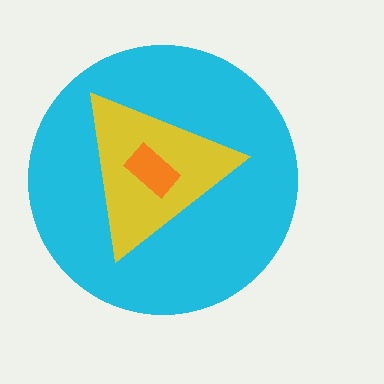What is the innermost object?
The orange rectangle.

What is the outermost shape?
The cyan circle.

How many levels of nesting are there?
3.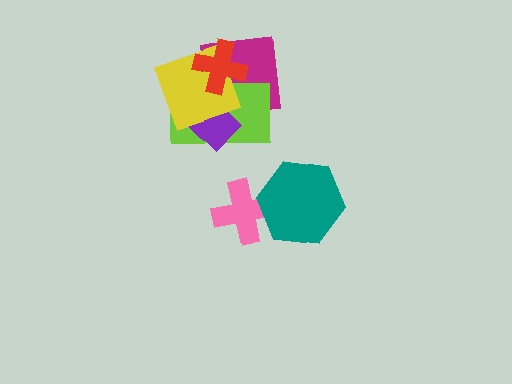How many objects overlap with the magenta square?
4 objects overlap with the magenta square.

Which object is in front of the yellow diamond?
The red cross is in front of the yellow diamond.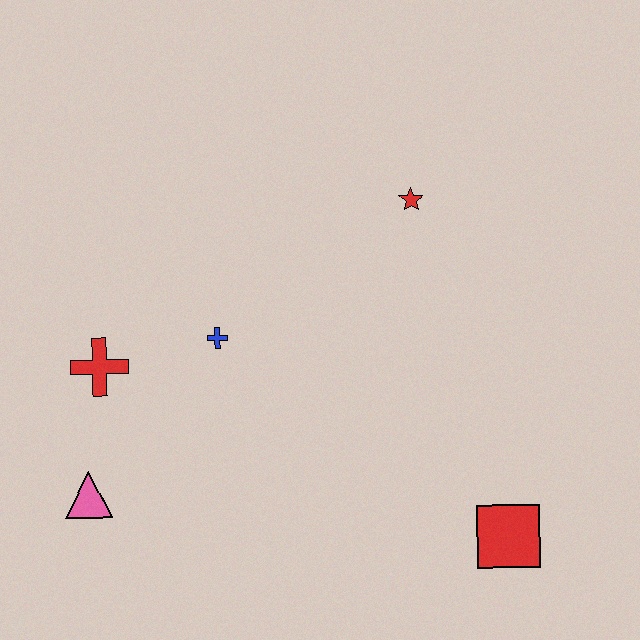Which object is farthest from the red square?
The red cross is farthest from the red square.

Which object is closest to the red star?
The blue cross is closest to the red star.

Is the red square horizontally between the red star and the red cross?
No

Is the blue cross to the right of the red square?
No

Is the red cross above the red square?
Yes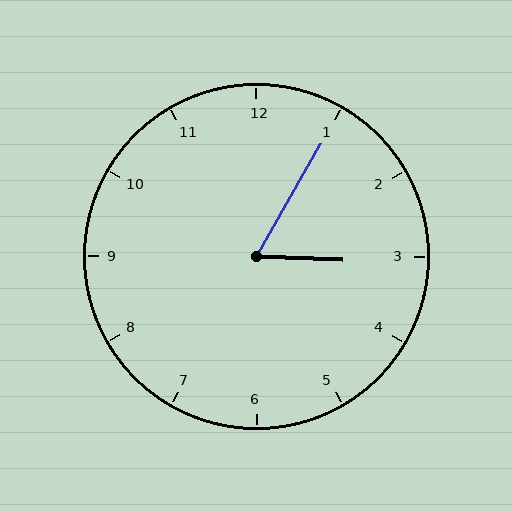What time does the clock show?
3:05.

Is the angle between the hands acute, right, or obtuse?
It is acute.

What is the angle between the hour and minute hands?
Approximately 62 degrees.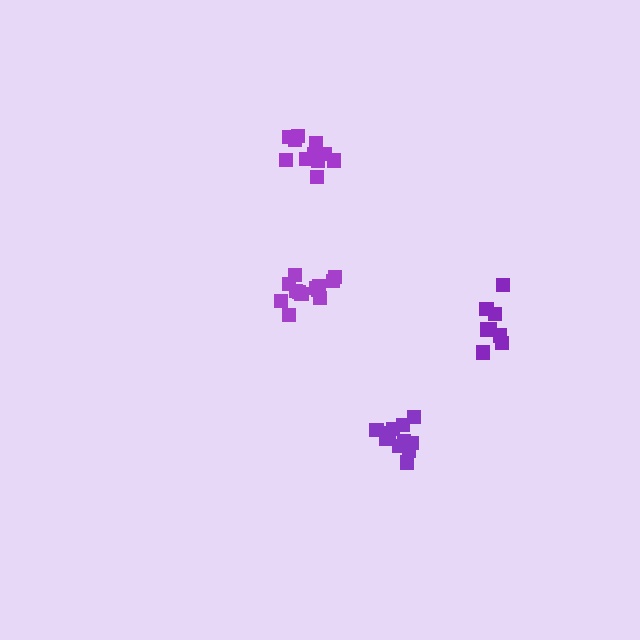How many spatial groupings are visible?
There are 4 spatial groupings.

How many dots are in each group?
Group 1: 11 dots, Group 2: 12 dots, Group 3: 8 dots, Group 4: 13 dots (44 total).